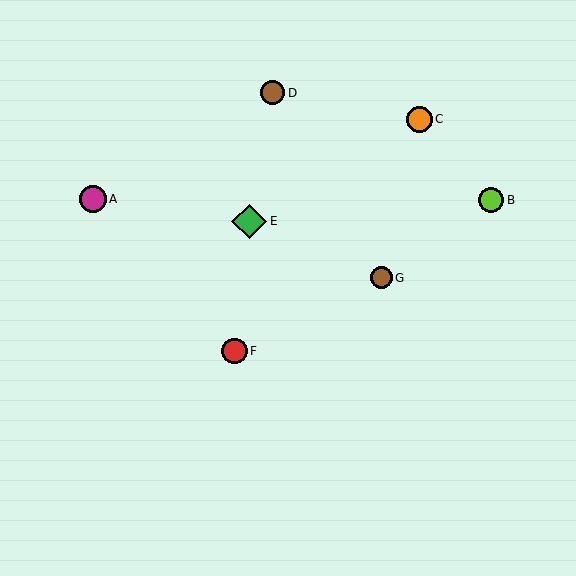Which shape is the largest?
The green diamond (labeled E) is the largest.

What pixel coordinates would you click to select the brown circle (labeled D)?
Click at (273, 93) to select the brown circle D.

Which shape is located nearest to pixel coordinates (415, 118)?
The orange circle (labeled C) at (419, 119) is nearest to that location.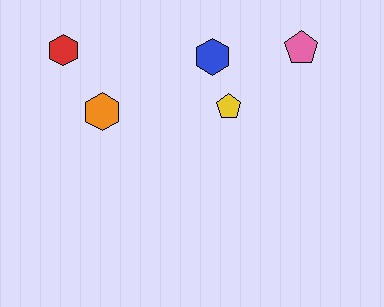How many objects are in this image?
There are 5 objects.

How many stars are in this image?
There are no stars.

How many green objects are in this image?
There are no green objects.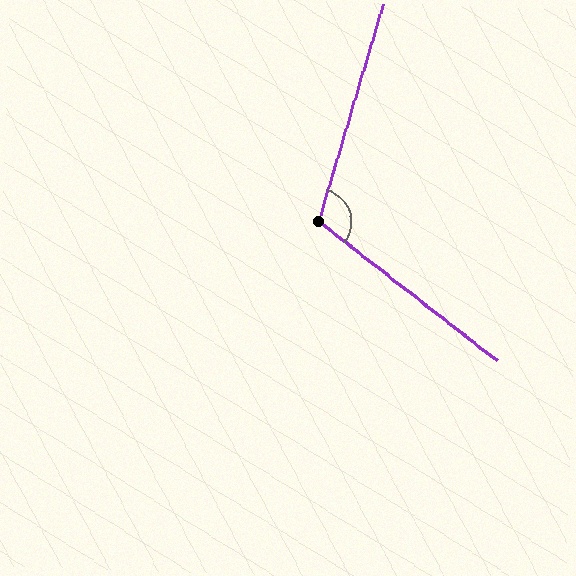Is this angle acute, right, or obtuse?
It is obtuse.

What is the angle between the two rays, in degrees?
Approximately 111 degrees.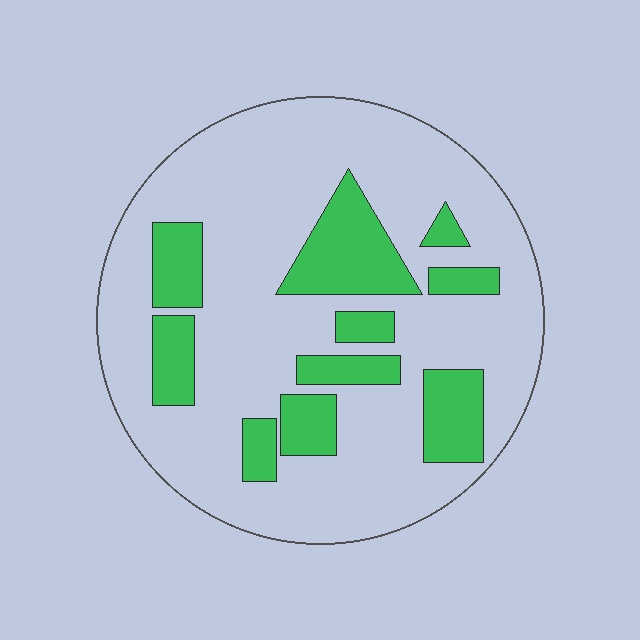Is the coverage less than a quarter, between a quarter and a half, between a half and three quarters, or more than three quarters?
Less than a quarter.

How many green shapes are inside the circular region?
10.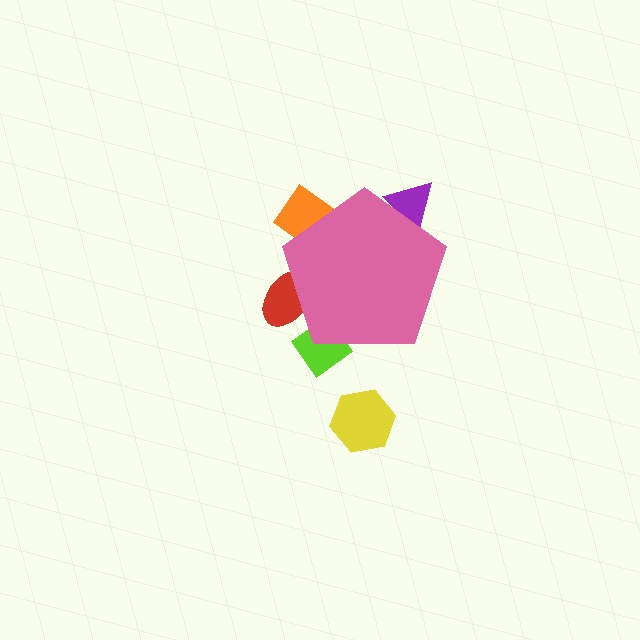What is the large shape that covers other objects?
A pink pentagon.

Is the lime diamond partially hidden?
Yes, the lime diamond is partially hidden behind the pink pentagon.